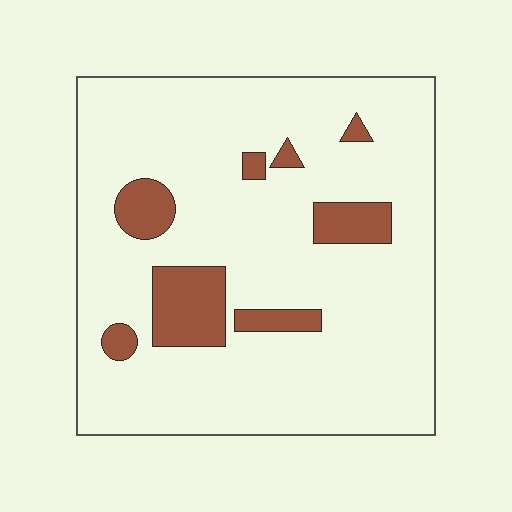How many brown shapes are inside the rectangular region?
8.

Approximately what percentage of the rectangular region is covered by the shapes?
Approximately 15%.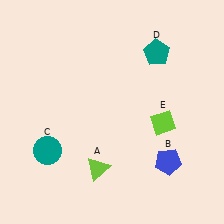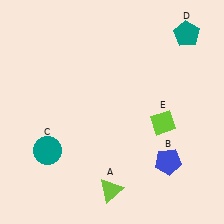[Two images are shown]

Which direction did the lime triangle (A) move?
The lime triangle (A) moved down.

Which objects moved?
The objects that moved are: the lime triangle (A), the teal pentagon (D).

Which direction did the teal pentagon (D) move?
The teal pentagon (D) moved right.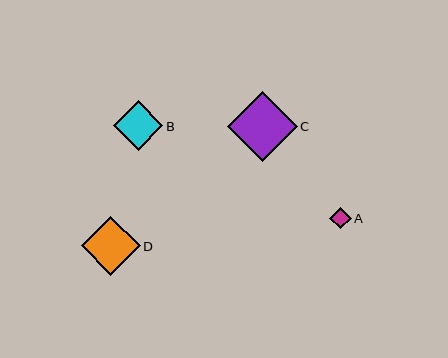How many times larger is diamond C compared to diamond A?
Diamond C is approximately 3.3 times the size of diamond A.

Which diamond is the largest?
Diamond C is the largest with a size of approximately 70 pixels.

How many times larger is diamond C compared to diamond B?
Diamond C is approximately 1.4 times the size of diamond B.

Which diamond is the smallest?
Diamond A is the smallest with a size of approximately 21 pixels.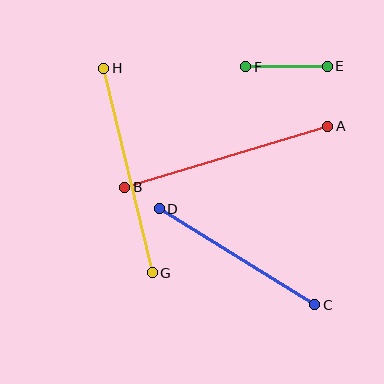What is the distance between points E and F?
The distance is approximately 81 pixels.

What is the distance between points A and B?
The distance is approximately 212 pixels.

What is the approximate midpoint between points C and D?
The midpoint is at approximately (237, 257) pixels.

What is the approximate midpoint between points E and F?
The midpoint is at approximately (287, 67) pixels.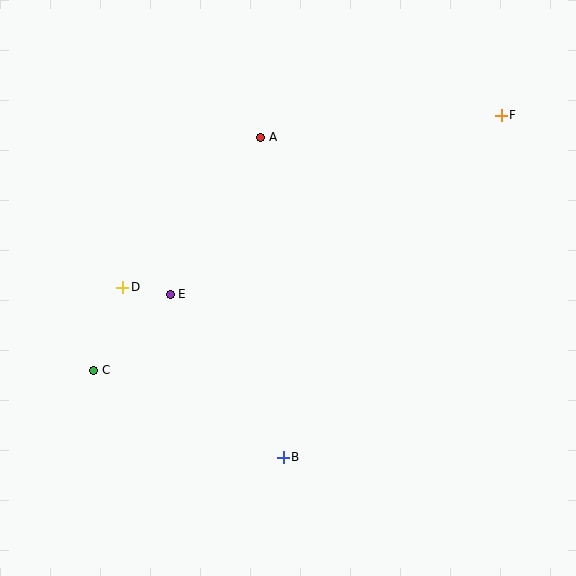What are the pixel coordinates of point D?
Point D is at (123, 287).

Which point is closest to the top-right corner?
Point F is closest to the top-right corner.